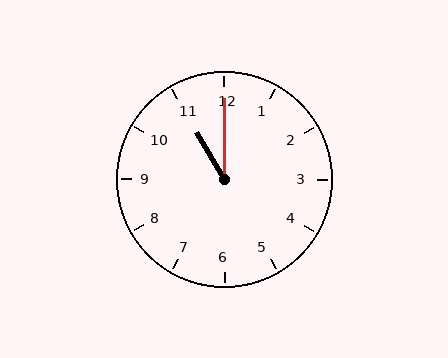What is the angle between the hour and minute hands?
Approximately 30 degrees.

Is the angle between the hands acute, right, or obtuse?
It is acute.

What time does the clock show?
11:00.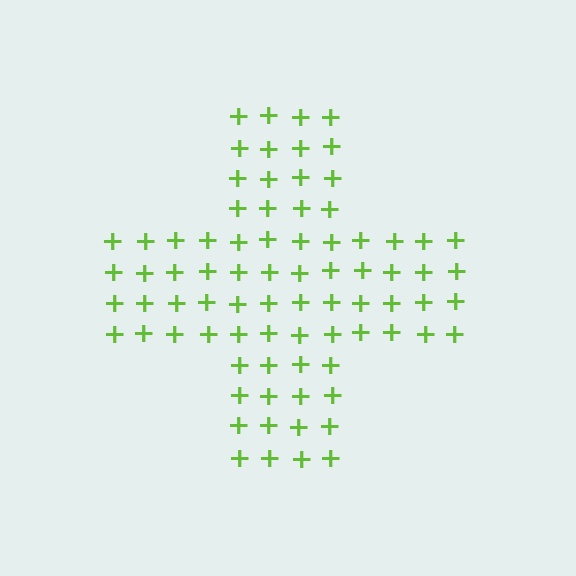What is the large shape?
The large shape is a cross.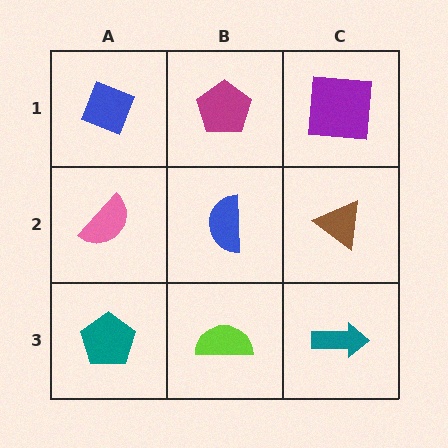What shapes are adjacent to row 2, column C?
A purple square (row 1, column C), a teal arrow (row 3, column C), a blue semicircle (row 2, column B).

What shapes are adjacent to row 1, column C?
A brown triangle (row 2, column C), a magenta pentagon (row 1, column B).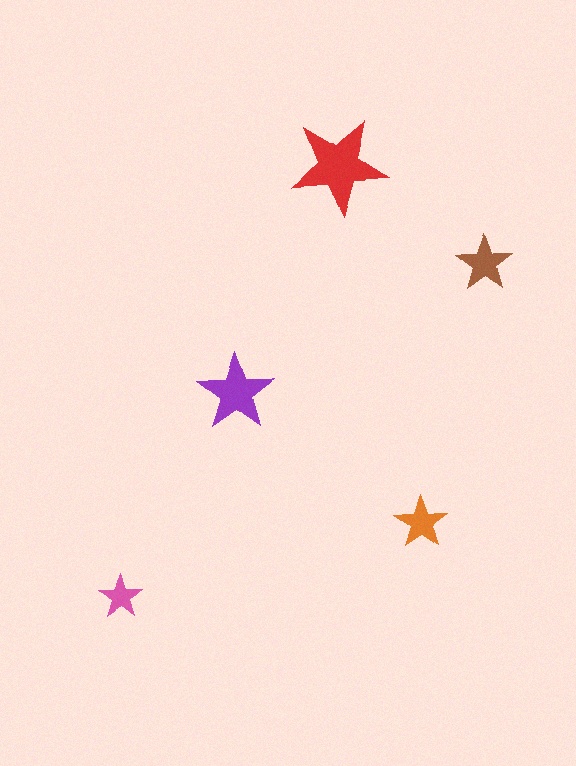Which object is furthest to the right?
The brown star is rightmost.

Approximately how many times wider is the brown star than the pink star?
About 1.5 times wider.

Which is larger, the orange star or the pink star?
The orange one.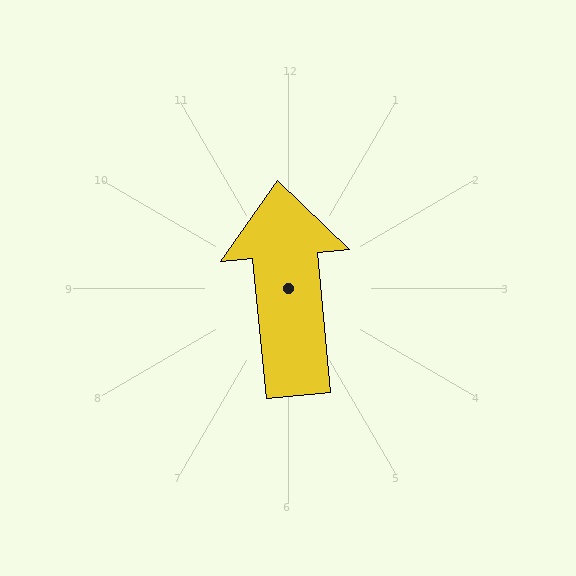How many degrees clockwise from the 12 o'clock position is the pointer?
Approximately 354 degrees.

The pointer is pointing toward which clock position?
Roughly 12 o'clock.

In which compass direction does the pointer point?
North.